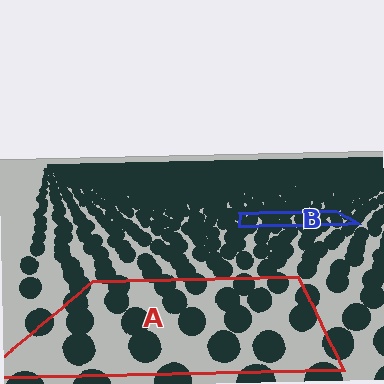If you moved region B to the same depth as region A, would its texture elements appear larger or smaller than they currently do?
They would appear larger. At a closer depth, the same texture elements are projected at a bigger on-screen size.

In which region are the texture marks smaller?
The texture marks are smaller in region B, because it is farther away.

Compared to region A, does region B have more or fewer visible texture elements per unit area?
Region B has more texture elements per unit area — they are packed more densely because it is farther away.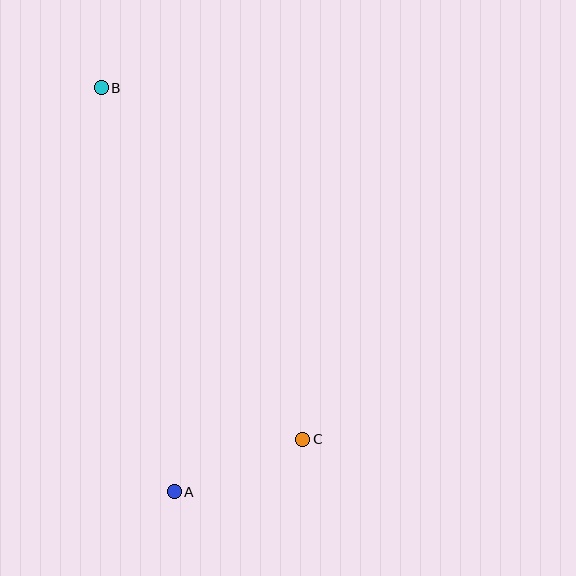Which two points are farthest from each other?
Points A and B are farthest from each other.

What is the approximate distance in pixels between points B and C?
The distance between B and C is approximately 405 pixels.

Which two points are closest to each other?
Points A and C are closest to each other.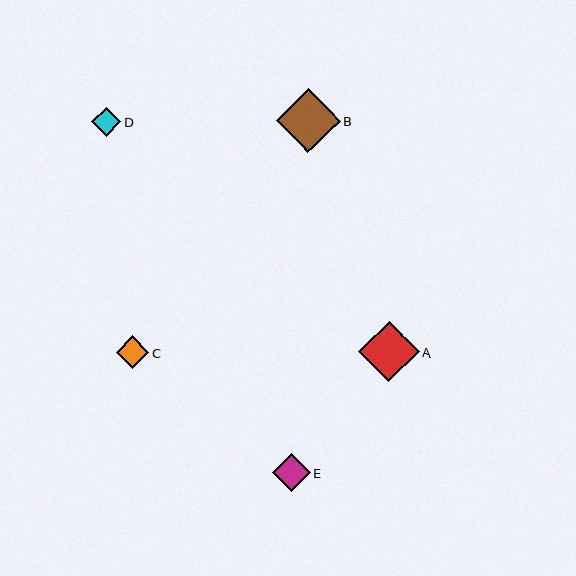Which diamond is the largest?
Diamond B is the largest with a size of approximately 64 pixels.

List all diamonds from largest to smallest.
From largest to smallest: B, A, E, C, D.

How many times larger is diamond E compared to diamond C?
Diamond E is approximately 1.2 times the size of diamond C.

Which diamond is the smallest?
Diamond D is the smallest with a size of approximately 29 pixels.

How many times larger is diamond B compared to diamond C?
Diamond B is approximately 2.0 times the size of diamond C.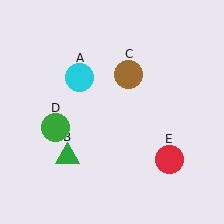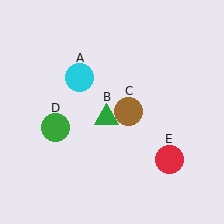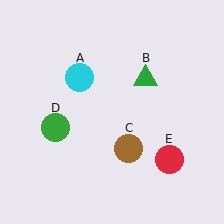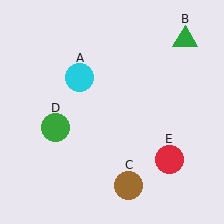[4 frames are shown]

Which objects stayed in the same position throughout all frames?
Cyan circle (object A) and green circle (object D) and red circle (object E) remained stationary.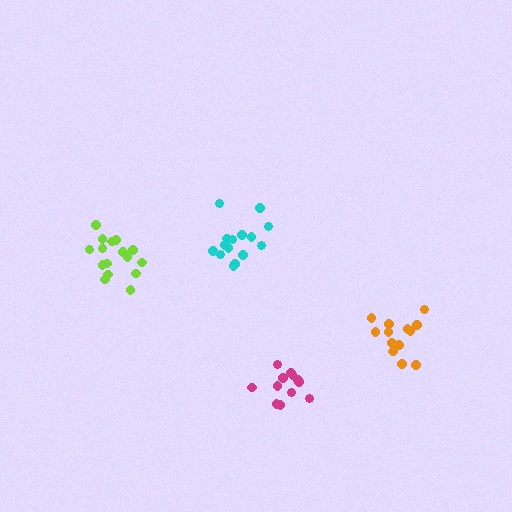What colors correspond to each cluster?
The clusters are colored: orange, cyan, lime, magenta.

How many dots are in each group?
Group 1: 13 dots, Group 2: 15 dots, Group 3: 16 dots, Group 4: 12 dots (56 total).